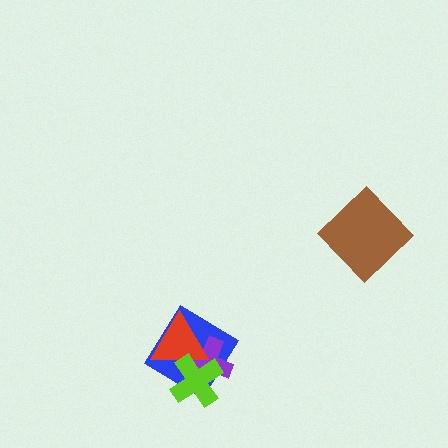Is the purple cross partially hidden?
Yes, it is partially covered by another shape.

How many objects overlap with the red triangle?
3 objects overlap with the red triangle.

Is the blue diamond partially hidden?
Yes, it is partially covered by another shape.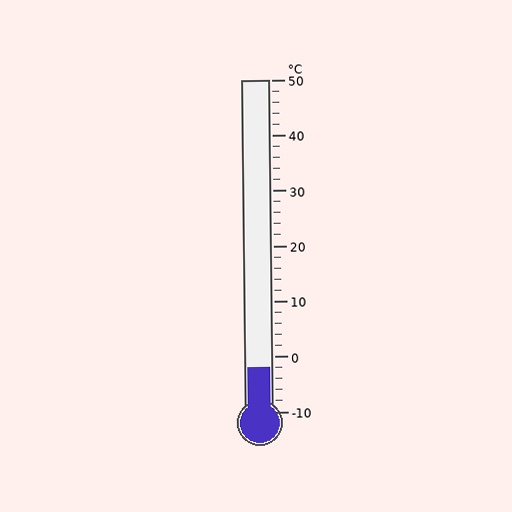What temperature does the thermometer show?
The thermometer shows approximately -2°C.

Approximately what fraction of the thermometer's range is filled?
The thermometer is filled to approximately 15% of its range.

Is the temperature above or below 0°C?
The temperature is below 0°C.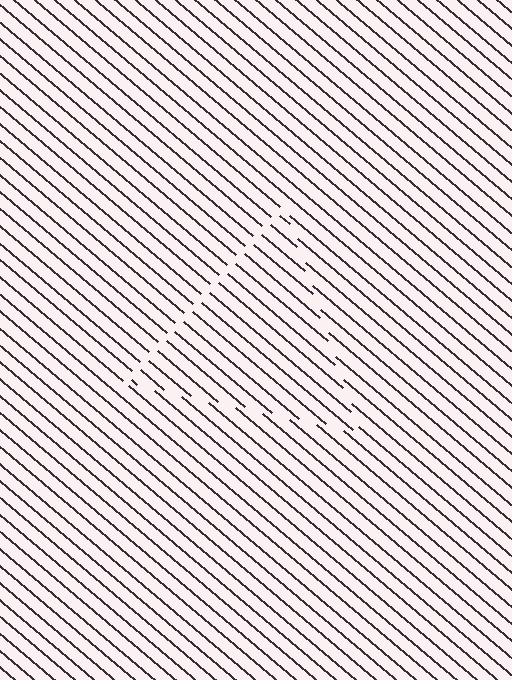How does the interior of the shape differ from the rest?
The interior of the shape contains the same grating, shifted by half a period — the contour is defined by the phase discontinuity where line-ends from the inner and outer gratings abut.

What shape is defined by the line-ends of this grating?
An illusory triangle. The interior of the shape contains the same grating, shifted by half a period — the contour is defined by the phase discontinuity where line-ends from the inner and outer gratings abut.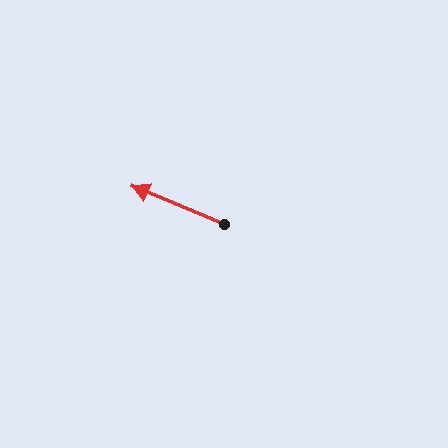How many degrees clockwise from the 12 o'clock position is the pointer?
Approximately 293 degrees.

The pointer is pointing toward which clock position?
Roughly 10 o'clock.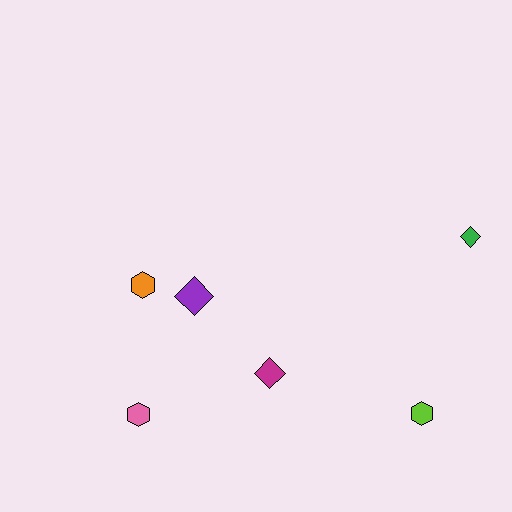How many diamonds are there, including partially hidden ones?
There are 3 diamonds.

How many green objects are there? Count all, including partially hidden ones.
There is 1 green object.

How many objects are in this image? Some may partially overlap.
There are 6 objects.